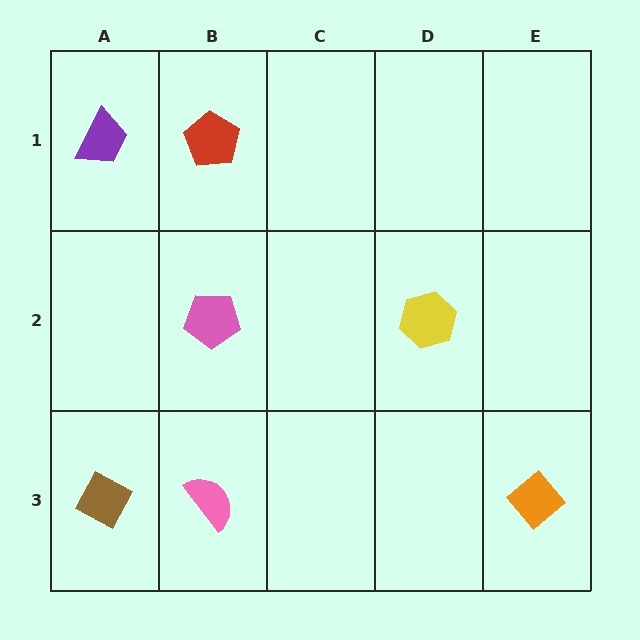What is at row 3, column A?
A brown diamond.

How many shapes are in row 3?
3 shapes.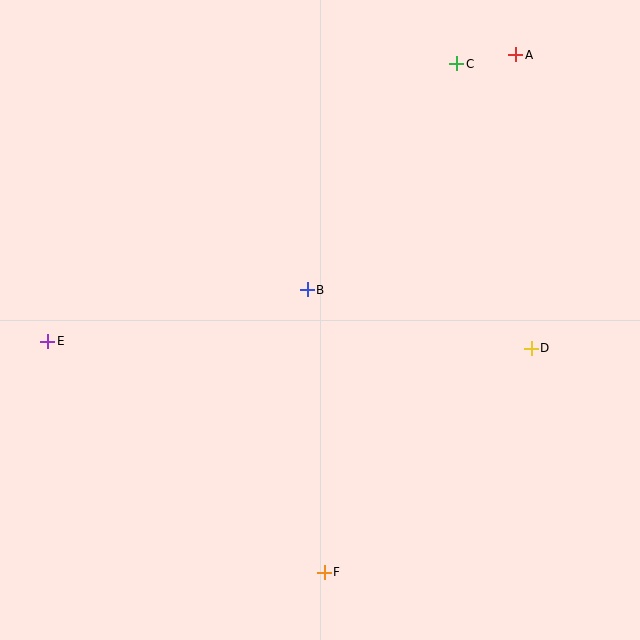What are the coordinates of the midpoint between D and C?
The midpoint between D and C is at (494, 206).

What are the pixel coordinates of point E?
Point E is at (48, 342).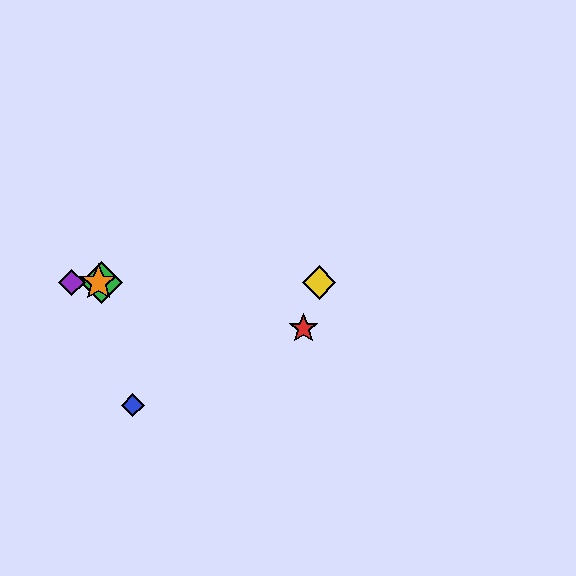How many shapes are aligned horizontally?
4 shapes (the green diamond, the yellow diamond, the purple diamond, the orange star) are aligned horizontally.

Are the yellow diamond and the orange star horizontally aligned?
Yes, both are at y≈282.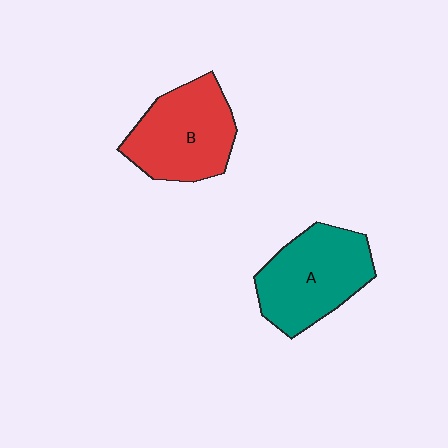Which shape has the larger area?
Shape A (teal).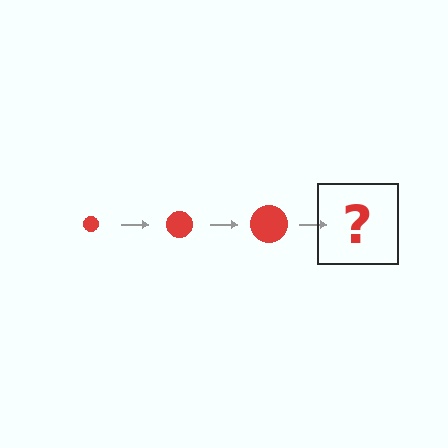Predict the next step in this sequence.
The next step is a red circle, larger than the previous one.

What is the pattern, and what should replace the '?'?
The pattern is that the circle gets progressively larger each step. The '?' should be a red circle, larger than the previous one.